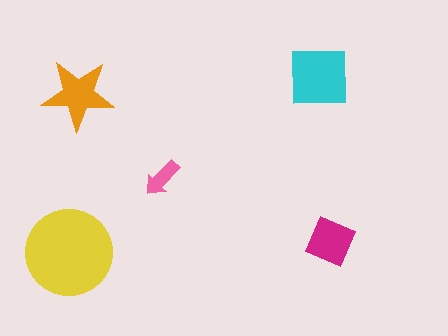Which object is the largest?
The yellow circle.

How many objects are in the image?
There are 5 objects in the image.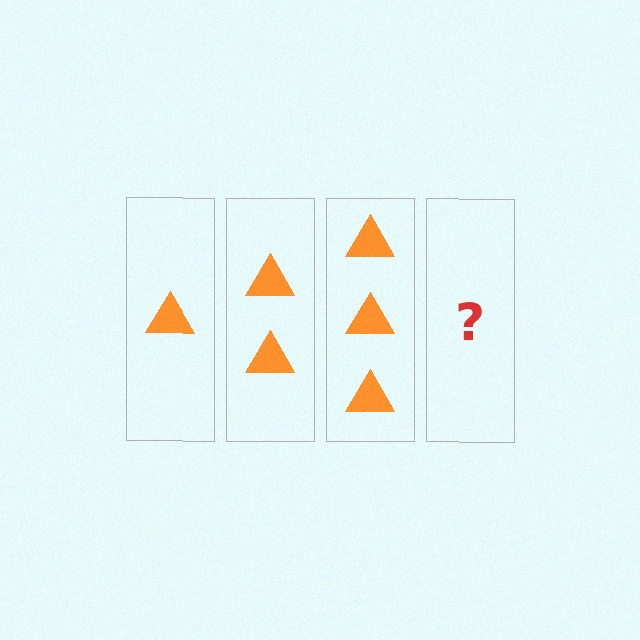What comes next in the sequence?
The next element should be 4 triangles.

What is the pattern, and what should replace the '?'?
The pattern is that each step adds one more triangle. The '?' should be 4 triangles.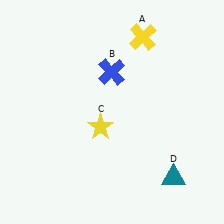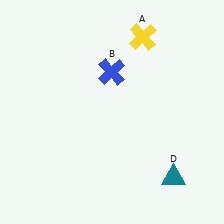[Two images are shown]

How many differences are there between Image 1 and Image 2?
There is 1 difference between the two images.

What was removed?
The yellow star (C) was removed in Image 2.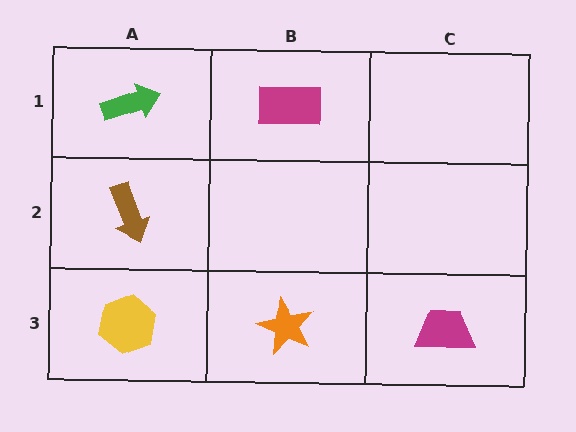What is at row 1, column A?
A green arrow.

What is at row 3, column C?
A magenta trapezoid.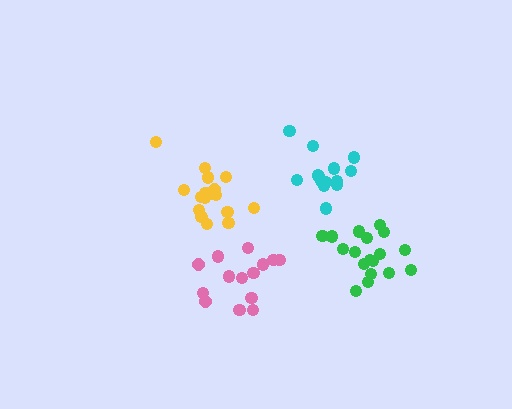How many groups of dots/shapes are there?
There are 4 groups.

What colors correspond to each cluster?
The clusters are colored: cyan, pink, green, yellow.